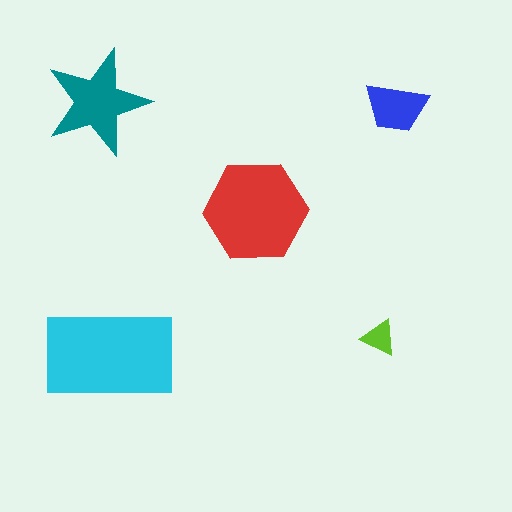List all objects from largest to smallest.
The cyan rectangle, the red hexagon, the teal star, the blue trapezoid, the lime triangle.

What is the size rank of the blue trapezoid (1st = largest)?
4th.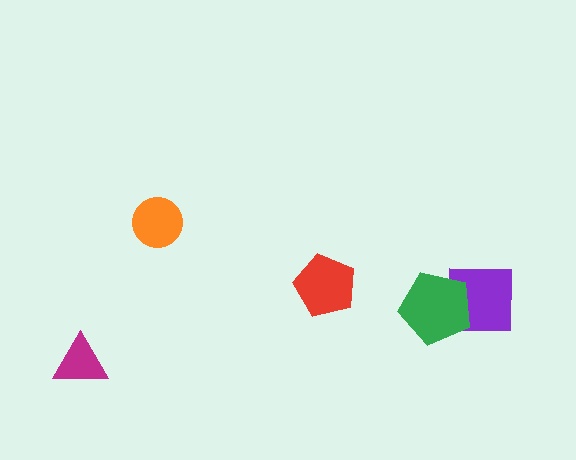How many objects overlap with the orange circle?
0 objects overlap with the orange circle.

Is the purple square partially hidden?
Yes, it is partially covered by another shape.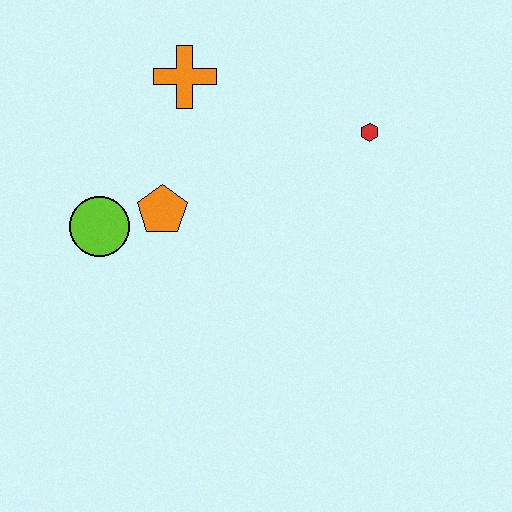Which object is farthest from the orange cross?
The red hexagon is farthest from the orange cross.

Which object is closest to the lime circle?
The orange pentagon is closest to the lime circle.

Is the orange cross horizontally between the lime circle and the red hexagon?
Yes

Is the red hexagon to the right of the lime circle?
Yes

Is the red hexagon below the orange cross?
Yes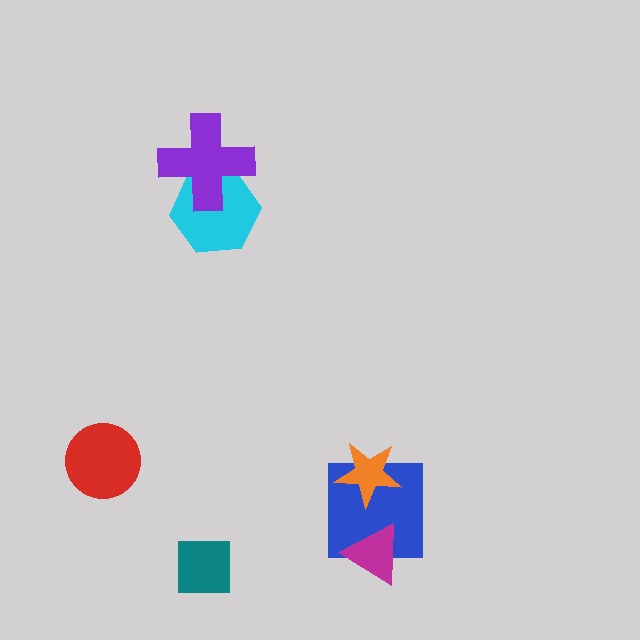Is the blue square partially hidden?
Yes, it is partially covered by another shape.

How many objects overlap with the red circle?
0 objects overlap with the red circle.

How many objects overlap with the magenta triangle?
1 object overlaps with the magenta triangle.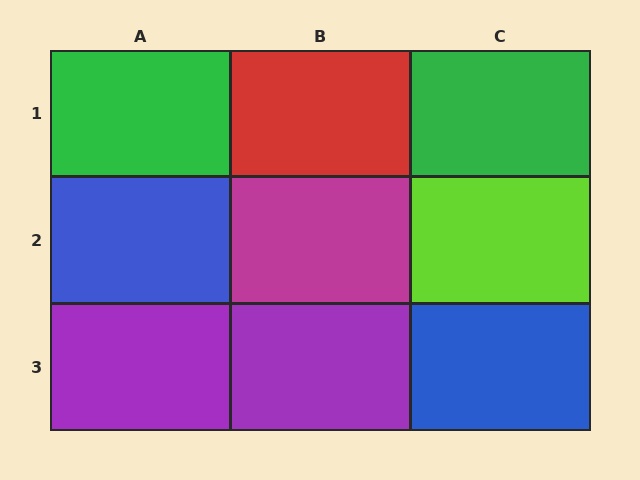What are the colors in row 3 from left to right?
Purple, purple, blue.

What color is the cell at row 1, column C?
Green.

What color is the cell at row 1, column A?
Green.